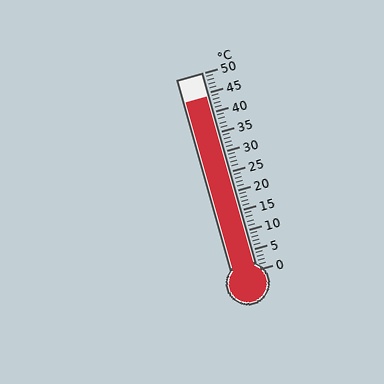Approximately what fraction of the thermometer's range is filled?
The thermometer is filled to approximately 90% of its range.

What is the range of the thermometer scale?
The thermometer scale ranges from 0°C to 50°C.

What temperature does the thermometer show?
The thermometer shows approximately 44°C.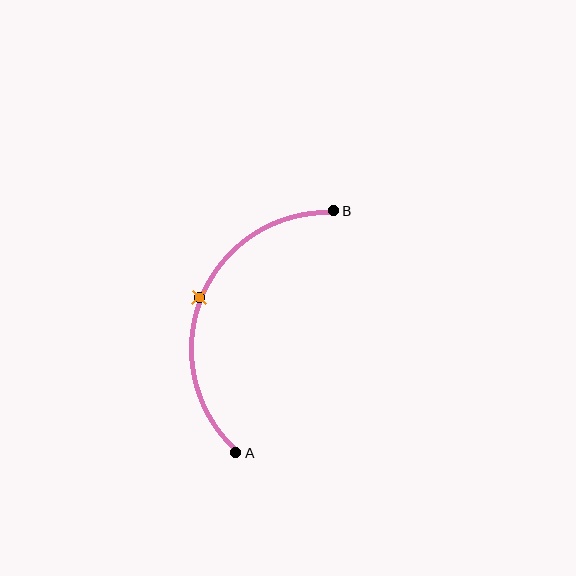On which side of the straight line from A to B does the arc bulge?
The arc bulges to the left of the straight line connecting A and B.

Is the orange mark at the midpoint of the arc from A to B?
Yes. The orange mark lies on the arc at equal arc-length from both A and B — it is the arc midpoint.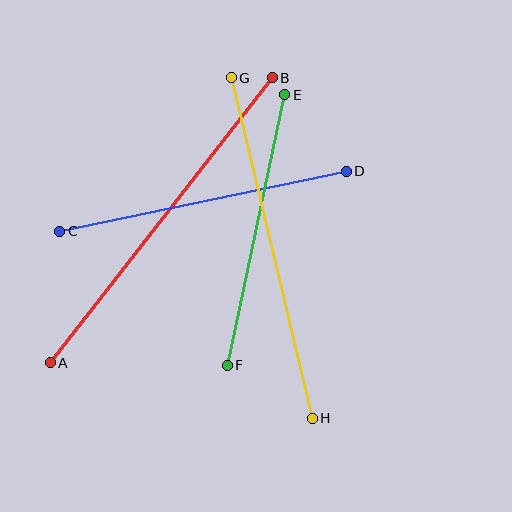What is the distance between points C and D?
The distance is approximately 293 pixels.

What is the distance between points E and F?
The distance is approximately 277 pixels.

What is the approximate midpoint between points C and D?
The midpoint is at approximately (203, 201) pixels.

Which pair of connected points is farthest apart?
Points A and B are farthest apart.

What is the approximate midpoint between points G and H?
The midpoint is at approximately (272, 248) pixels.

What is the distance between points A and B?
The distance is approximately 361 pixels.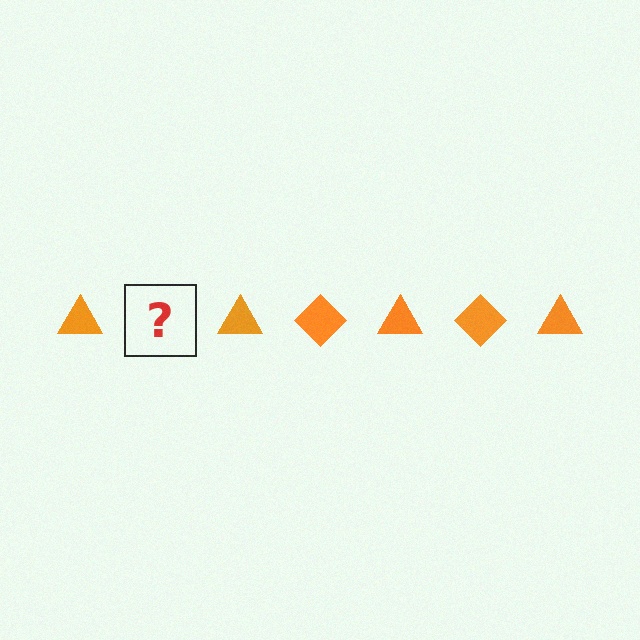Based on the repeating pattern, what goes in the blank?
The blank should be an orange diamond.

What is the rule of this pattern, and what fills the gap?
The rule is that the pattern cycles through triangle, diamond shapes in orange. The gap should be filled with an orange diamond.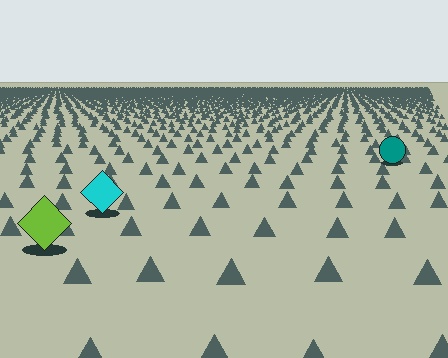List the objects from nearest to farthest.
From nearest to farthest: the lime diamond, the cyan diamond, the teal circle.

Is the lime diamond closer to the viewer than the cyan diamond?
Yes. The lime diamond is closer — you can tell from the texture gradient: the ground texture is coarser near it.